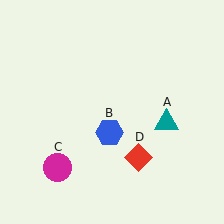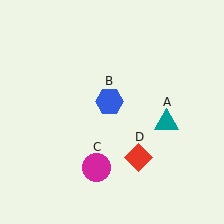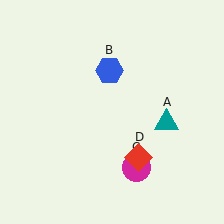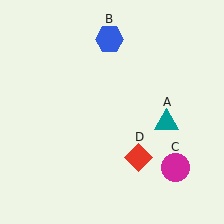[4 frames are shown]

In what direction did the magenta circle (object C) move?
The magenta circle (object C) moved right.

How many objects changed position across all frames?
2 objects changed position: blue hexagon (object B), magenta circle (object C).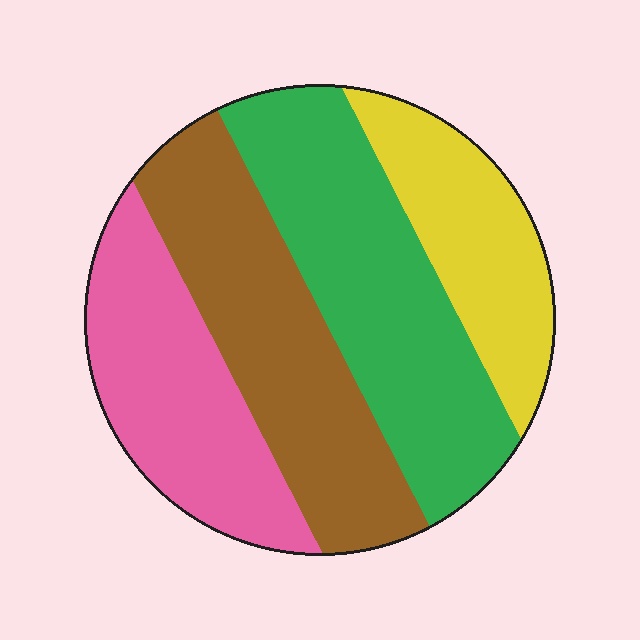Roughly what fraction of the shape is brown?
Brown takes up about one quarter (1/4) of the shape.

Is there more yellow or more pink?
Pink.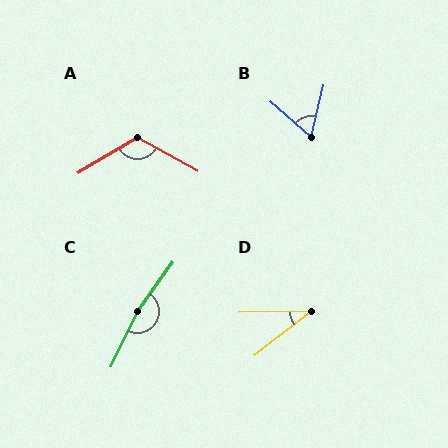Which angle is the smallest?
D, at approximately 37 degrees.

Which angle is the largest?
C, at approximately 170 degrees.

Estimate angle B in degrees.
Approximately 62 degrees.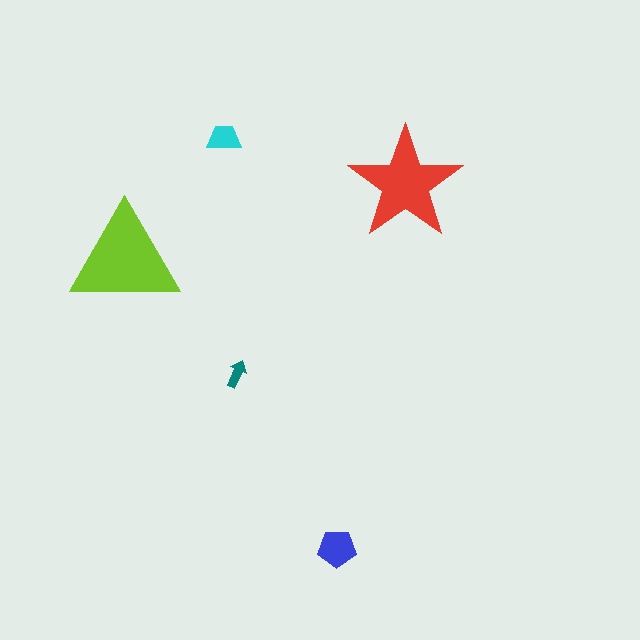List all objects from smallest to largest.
The teal arrow, the cyan trapezoid, the blue pentagon, the red star, the lime triangle.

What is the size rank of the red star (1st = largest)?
2nd.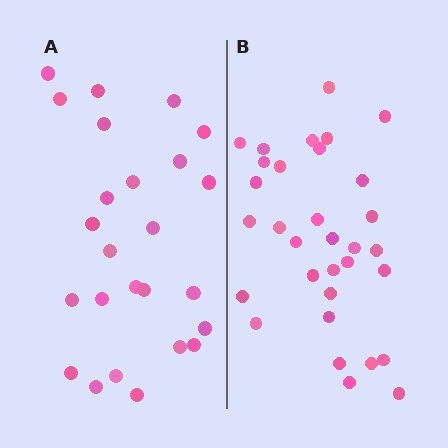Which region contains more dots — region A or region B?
Region B (the right region) has more dots.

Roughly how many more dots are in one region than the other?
Region B has roughly 8 or so more dots than region A.